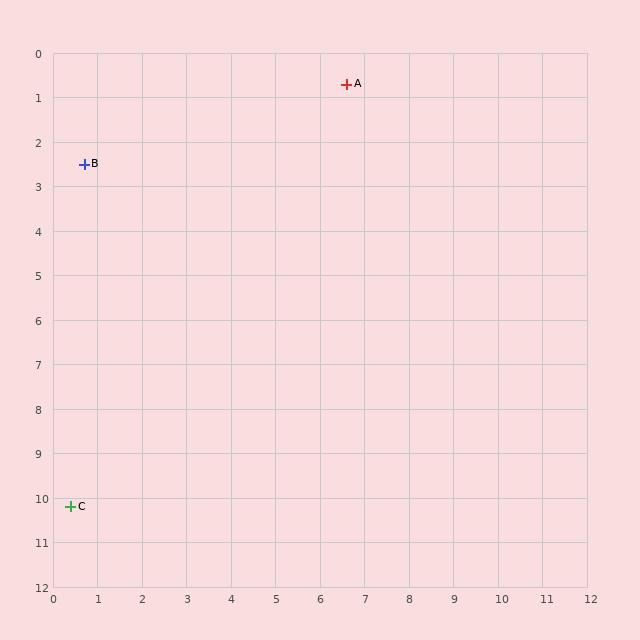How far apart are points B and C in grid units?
Points B and C are about 7.7 grid units apart.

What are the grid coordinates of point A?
Point A is at approximately (6.6, 0.7).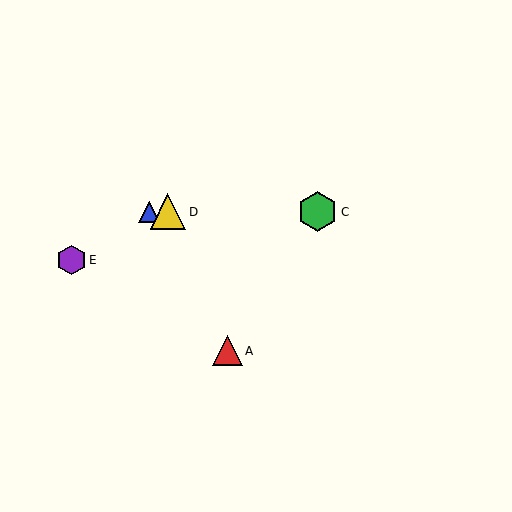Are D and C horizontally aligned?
Yes, both are at y≈212.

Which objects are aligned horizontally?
Objects B, C, D are aligned horizontally.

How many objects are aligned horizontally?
3 objects (B, C, D) are aligned horizontally.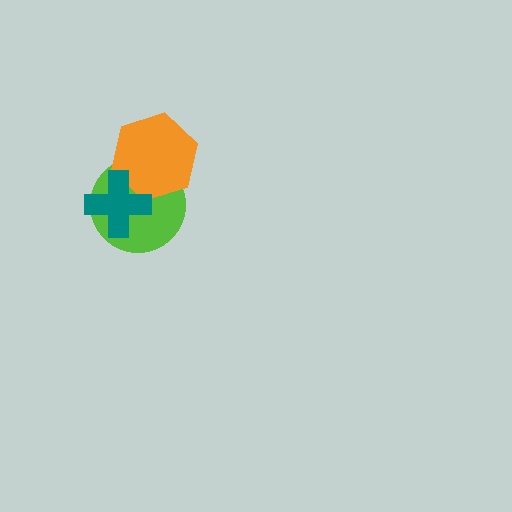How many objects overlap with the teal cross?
2 objects overlap with the teal cross.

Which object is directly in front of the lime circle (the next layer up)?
The orange hexagon is directly in front of the lime circle.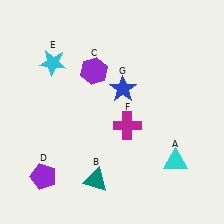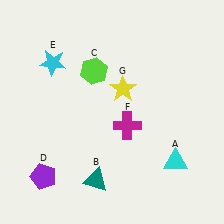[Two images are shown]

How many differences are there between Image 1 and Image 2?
There are 2 differences between the two images.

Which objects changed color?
C changed from purple to lime. G changed from blue to yellow.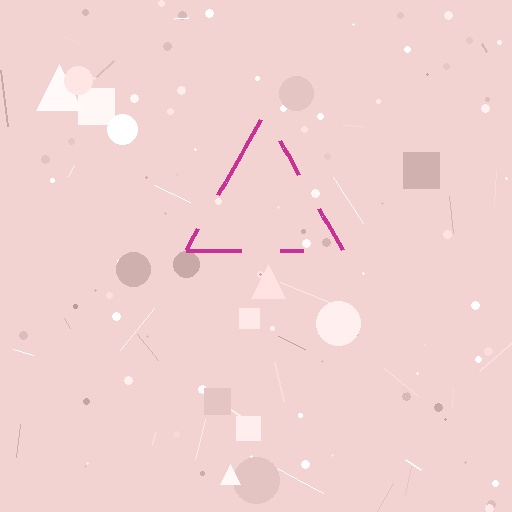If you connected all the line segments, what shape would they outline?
They would outline a triangle.